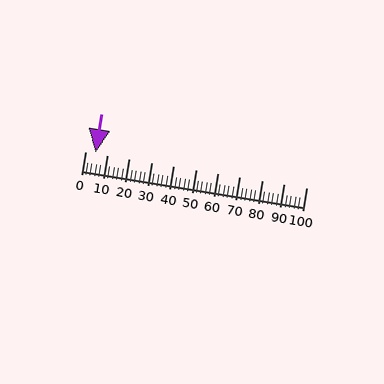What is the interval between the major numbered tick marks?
The major tick marks are spaced 10 units apart.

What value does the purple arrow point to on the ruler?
The purple arrow points to approximately 5.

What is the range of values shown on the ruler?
The ruler shows values from 0 to 100.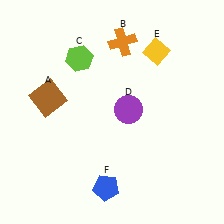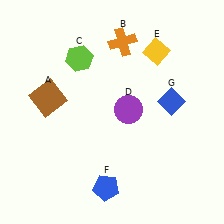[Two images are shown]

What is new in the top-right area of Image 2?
A blue diamond (G) was added in the top-right area of Image 2.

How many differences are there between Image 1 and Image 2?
There is 1 difference between the two images.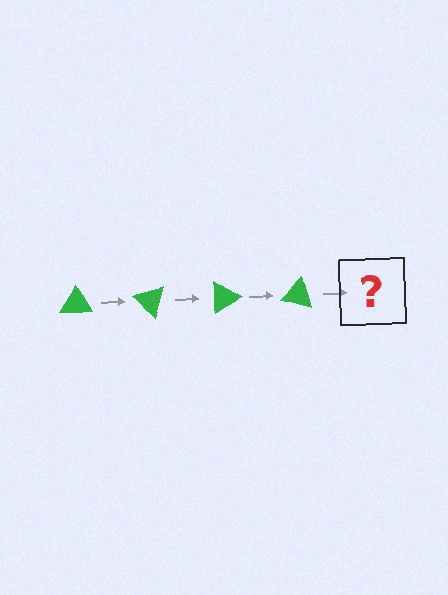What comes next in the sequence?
The next element should be a green triangle rotated 180 degrees.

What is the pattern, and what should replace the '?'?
The pattern is that the triangle rotates 45 degrees each step. The '?' should be a green triangle rotated 180 degrees.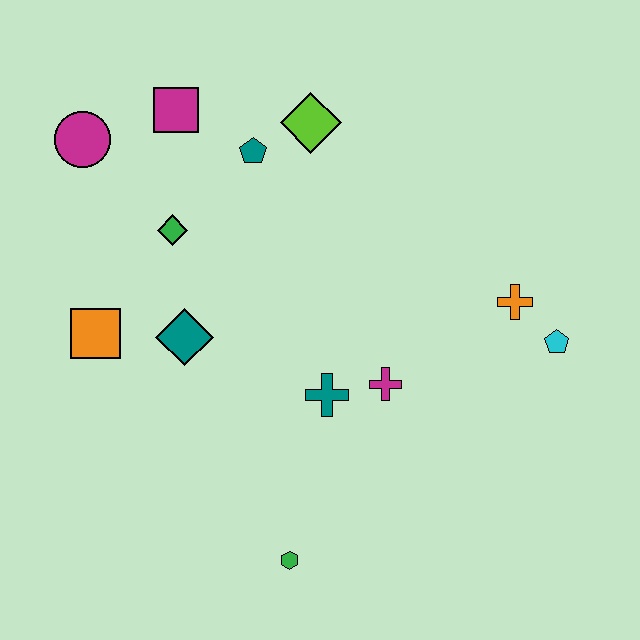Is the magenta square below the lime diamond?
No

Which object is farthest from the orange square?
The cyan pentagon is farthest from the orange square.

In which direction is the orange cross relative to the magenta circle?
The orange cross is to the right of the magenta circle.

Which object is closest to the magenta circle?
The magenta square is closest to the magenta circle.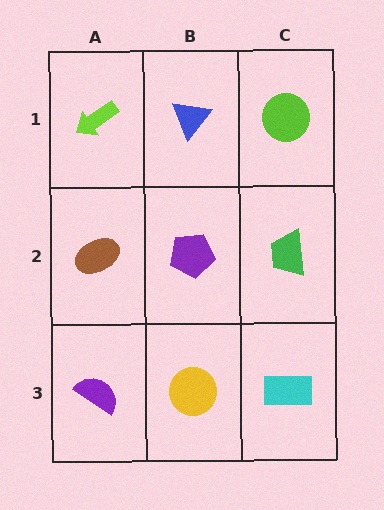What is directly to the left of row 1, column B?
A lime arrow.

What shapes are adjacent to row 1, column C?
A green trapezoid (row 2, column C), a blue triangle (row 1, column B).